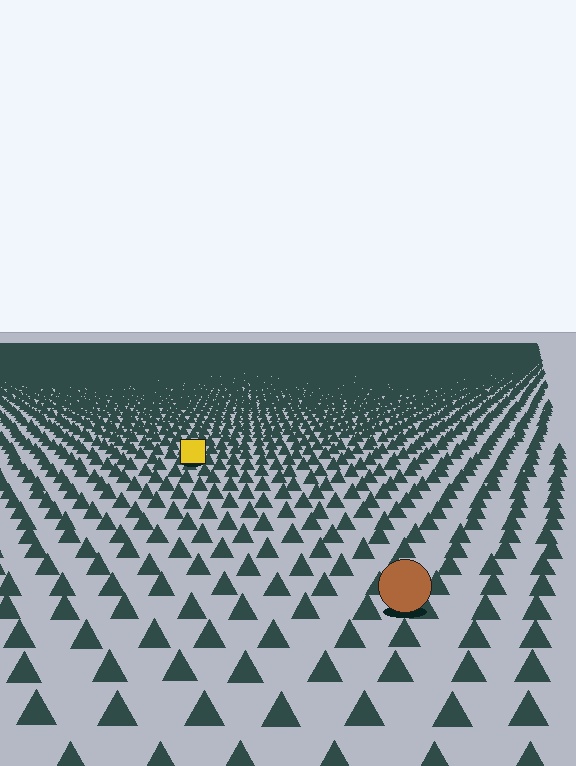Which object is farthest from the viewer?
The yellow square is farthest from the viewer. It appears smaller and the ground texture around it is denser.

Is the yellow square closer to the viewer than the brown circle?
No. The brown circle is closer — you can tell from the texture gradient: the ground texture is coarser near it.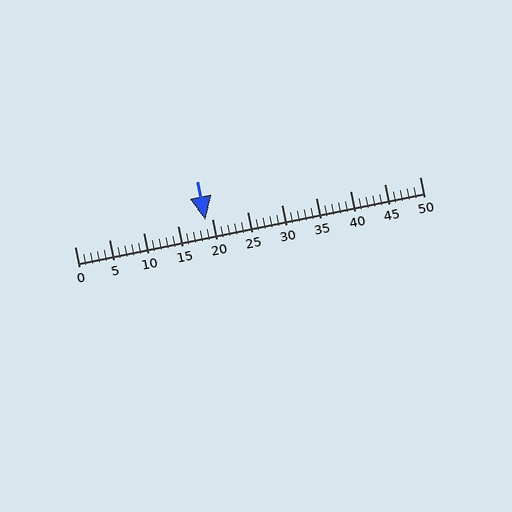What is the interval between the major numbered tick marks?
The major tick marks are spaced 5 units apart.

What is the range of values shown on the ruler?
The ruler shows values from 0 to 50.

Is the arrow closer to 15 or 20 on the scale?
The arrow is closer to 20.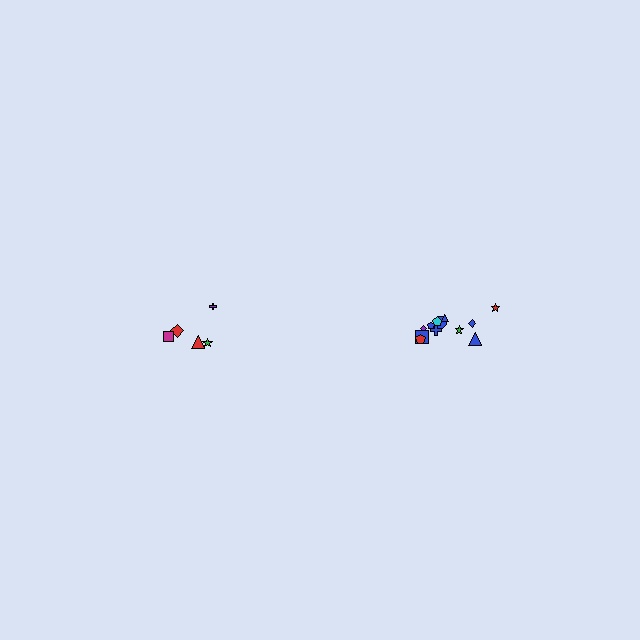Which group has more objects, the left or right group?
The right group.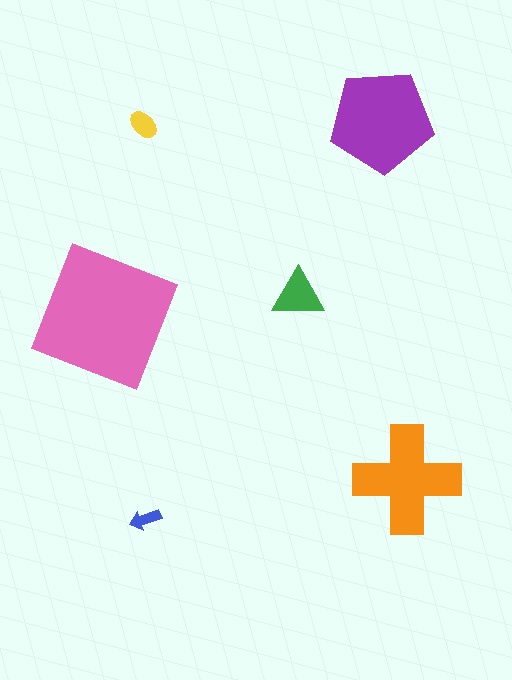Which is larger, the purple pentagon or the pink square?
The pink square.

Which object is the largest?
The pink square.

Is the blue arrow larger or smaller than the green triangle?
Smaller.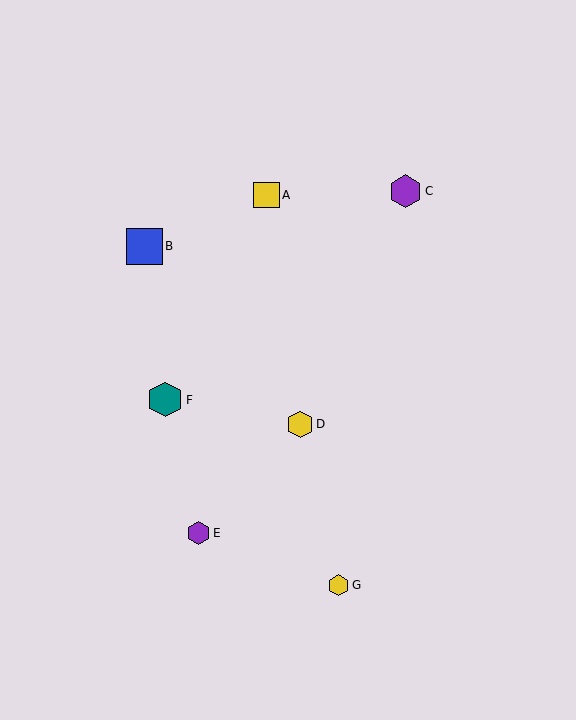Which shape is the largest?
The blue square (labeled B) is the largest.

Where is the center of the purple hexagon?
The center of the purple hexagon is at (405, 191).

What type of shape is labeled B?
Shape B is a blue square.